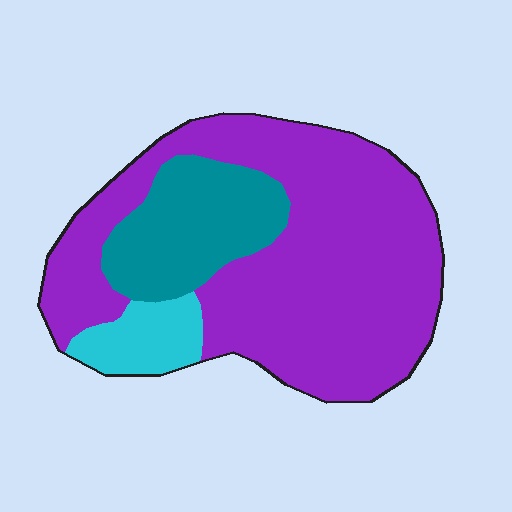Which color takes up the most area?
Purple, at roughly 70%.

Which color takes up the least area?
Cyan, at roughly 10%.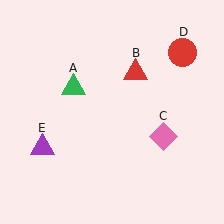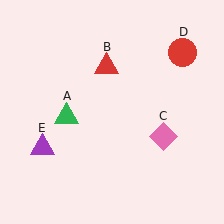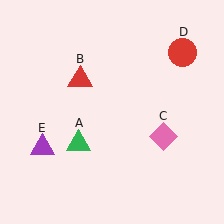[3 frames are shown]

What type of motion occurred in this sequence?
The green triangle (object A), red triangle (object B) rotated counterclockwise around the center of the scene.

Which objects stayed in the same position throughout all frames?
Pink diamond (object C) and red circle (object D) and purple triangle (object E) remained stationary.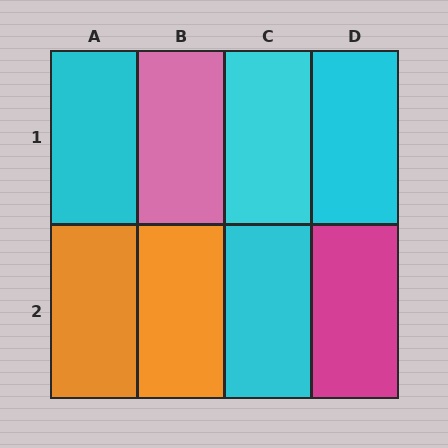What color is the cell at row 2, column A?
Orange.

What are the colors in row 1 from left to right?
Cyan, pink, cyan, cyan.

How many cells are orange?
2 cells are orange.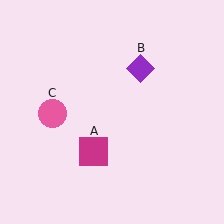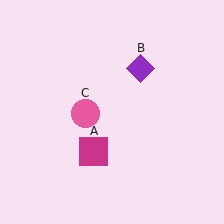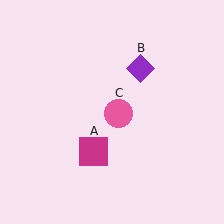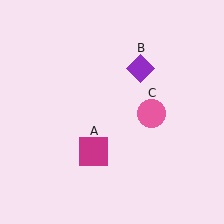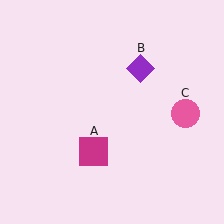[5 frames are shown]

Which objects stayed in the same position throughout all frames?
Magenta square (object A) and purple diamond (object B) remained stationary.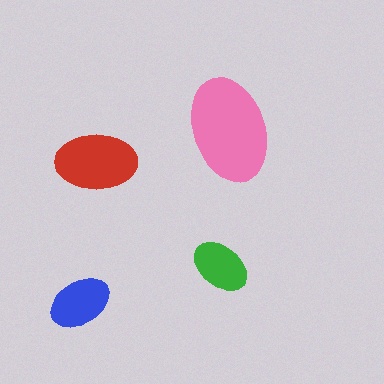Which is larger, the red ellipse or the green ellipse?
The red one.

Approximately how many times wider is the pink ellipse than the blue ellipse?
About 1.5 times wider.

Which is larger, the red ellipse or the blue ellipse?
The red one.